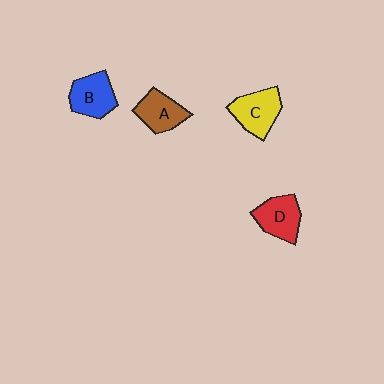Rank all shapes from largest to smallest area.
From largest to smallest: C (yellow), B (blue), D (red), A (brown).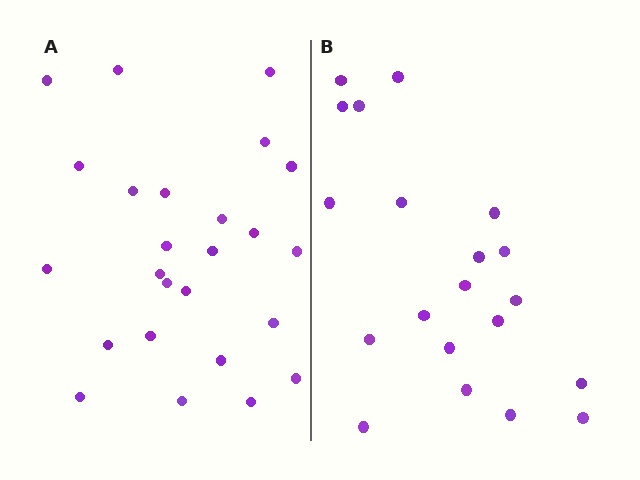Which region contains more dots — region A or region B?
Region A (the left region) has more dots.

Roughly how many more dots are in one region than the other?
Region A has about 5 more dots than region B.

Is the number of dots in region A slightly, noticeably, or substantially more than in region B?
Region A has noticeably more, but not dramatically so. The ratio is roughly 1.2 to 1.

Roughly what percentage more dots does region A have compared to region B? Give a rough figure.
About 25% more.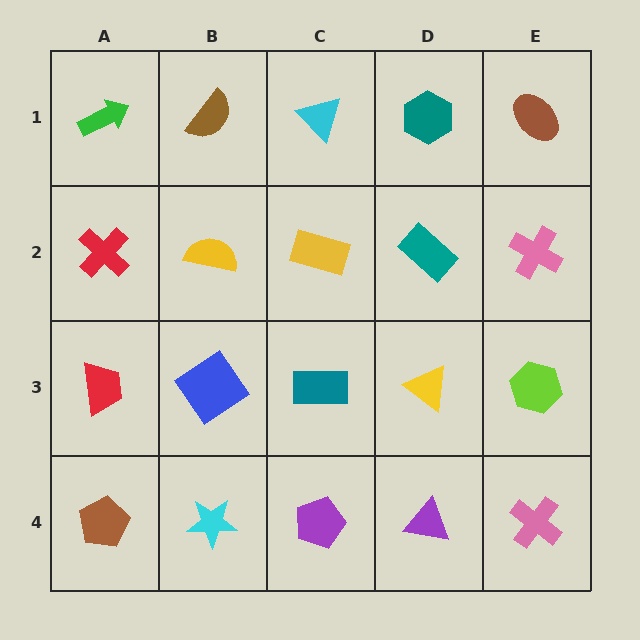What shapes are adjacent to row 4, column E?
A lime hexagon (row 3, column E), a purple triangle (row 4, column D).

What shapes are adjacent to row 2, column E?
A brown ellipse (row 1, column E), a lime hexagon (row 3, column E), a teal rectangle (row 2, column D).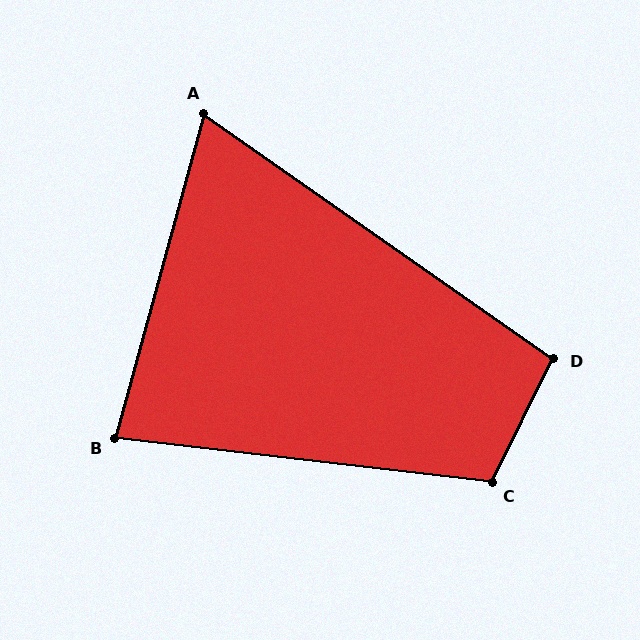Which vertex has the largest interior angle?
C, at approximately 110 degrees.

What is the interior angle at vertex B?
Approximately 81 degrees (acute).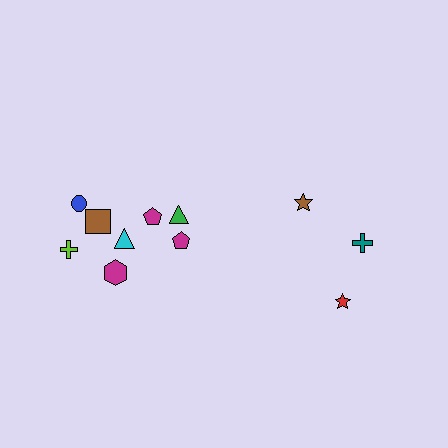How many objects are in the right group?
There are 3 objects.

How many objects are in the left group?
There are 8 objects.